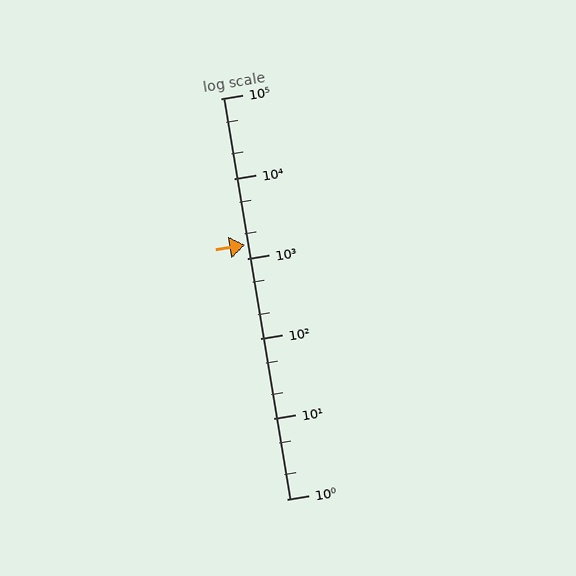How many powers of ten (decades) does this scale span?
The scale spans 5 decades, from 1 to 100000.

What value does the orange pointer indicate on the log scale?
The pointer indicates approximately 1500.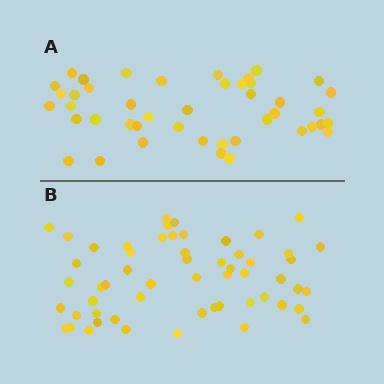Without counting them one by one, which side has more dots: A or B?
Region B (the bottom region) has more dots.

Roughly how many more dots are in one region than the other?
Region B has roughly 12 or so more dots than region A.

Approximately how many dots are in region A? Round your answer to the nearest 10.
About 40 dots. (The exact count is 44, which rounds to 40.)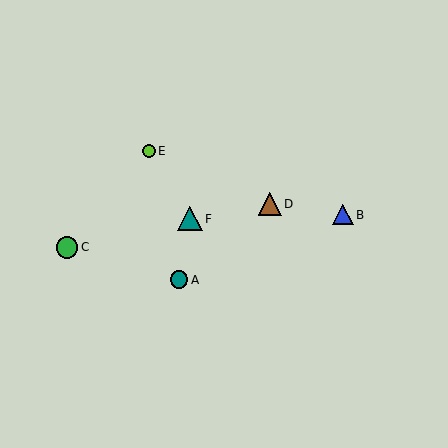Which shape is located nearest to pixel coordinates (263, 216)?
The brown triangle (labeled D) at (270, 204) is nearest to that location.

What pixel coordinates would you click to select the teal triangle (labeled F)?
Click at (190, 219) to select the teal triangle F.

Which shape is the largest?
The teal triangle (labeled F) is the largest.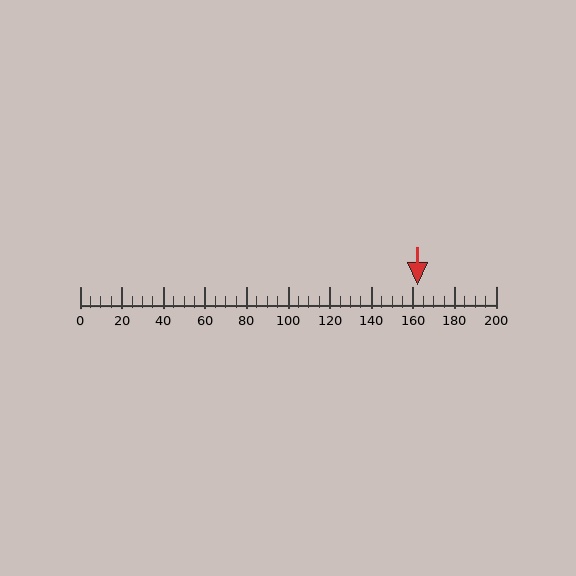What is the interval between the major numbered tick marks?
The major tick marks are spaced 20 units apart.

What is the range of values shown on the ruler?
The ruler shows values from 0 to 200.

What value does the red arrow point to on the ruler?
The red arrow points to approximately 162.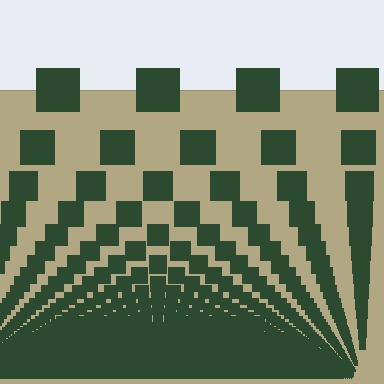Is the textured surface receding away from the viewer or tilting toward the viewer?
The surface appears to tilt toward the viewer. Texture elements get larger and sparser toward the top.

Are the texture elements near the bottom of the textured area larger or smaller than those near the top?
Smaller. The gradient is inverted — elements near the bottom are smaller and denser.